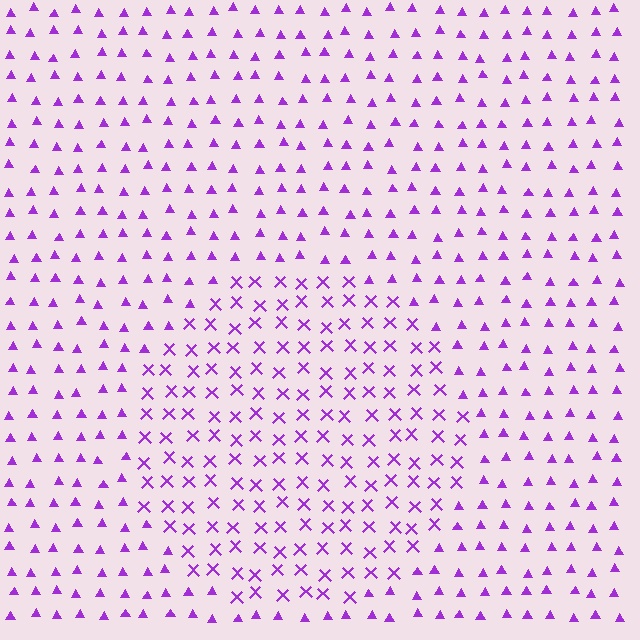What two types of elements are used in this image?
The image uses X marks inside the circle region and triangles outside it.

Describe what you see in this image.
The image is filled with small purple elements arranged in a uniform grid. A circle-shaped region contains X marks, while the surrounding area contains triangles. The boundary is defined purely by the change in element shape.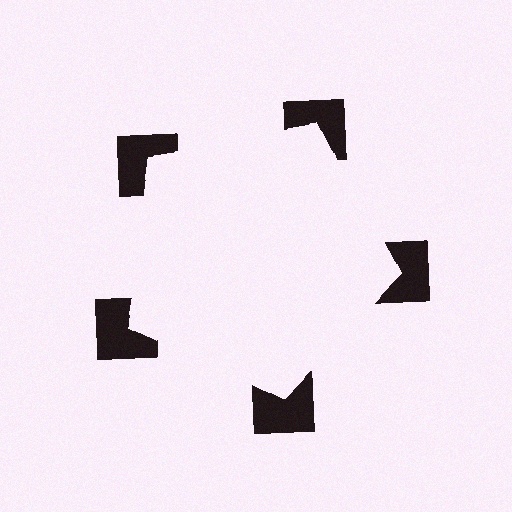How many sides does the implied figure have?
5 sides.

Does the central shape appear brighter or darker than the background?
It typically appears slightly brighter than the background, even though no actual brightness change is drawn.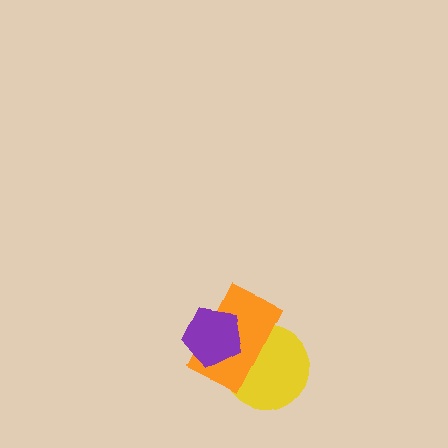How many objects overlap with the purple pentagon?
2 objects overlap with the purple pentagon.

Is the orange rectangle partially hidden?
Yes, it is partially covered by another shape.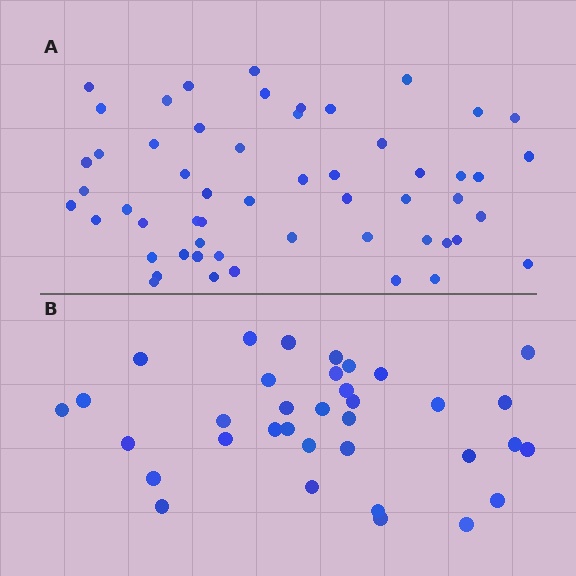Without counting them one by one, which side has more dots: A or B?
Region A (the top region) has more dots.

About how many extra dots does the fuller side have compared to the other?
Region A has approximately 20 more dots than region B.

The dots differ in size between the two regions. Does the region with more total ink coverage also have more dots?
No. Region B has more total ink coverage because its dots are larger, but region A actually contains more individual dots. Total area can be misleading — the number of items is what matters here.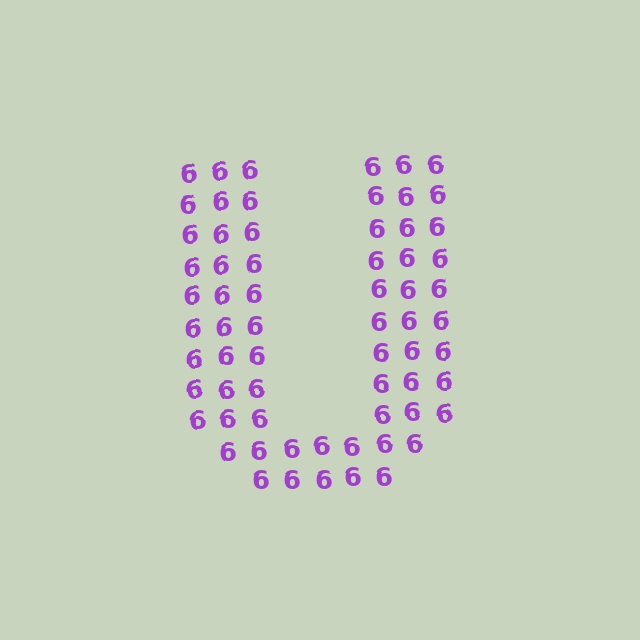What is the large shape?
The large shape is the letter U.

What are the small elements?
The small elements are digit 6's.